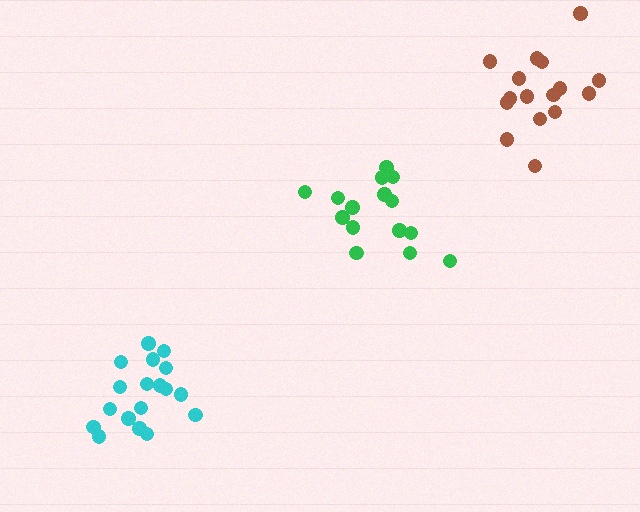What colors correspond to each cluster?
The clusters are colored: cyan, green, brown.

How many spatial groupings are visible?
There are 3 spatial groupings.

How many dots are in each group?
Group 1: 18 dots, Group 2: 15 dots, Group 3: 16 dots (49 total).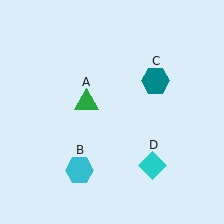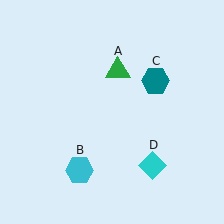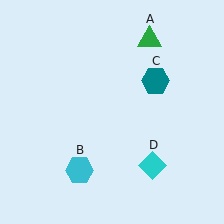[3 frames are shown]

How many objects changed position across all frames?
1 object changed position: green triangle (object A).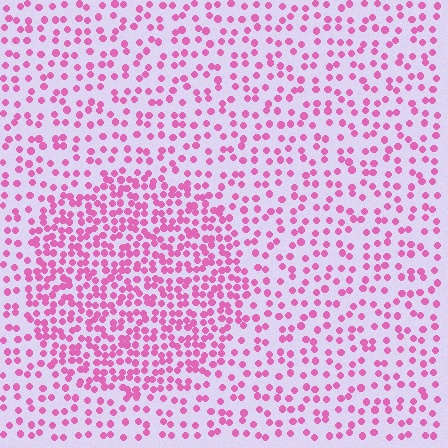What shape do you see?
I see a circle.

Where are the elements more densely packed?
The elements are more densely packed inside the circle boundary.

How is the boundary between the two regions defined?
The boundary is defined by a change in element density (approximately 2.0x ratio). All elements are the same color, size, and shape.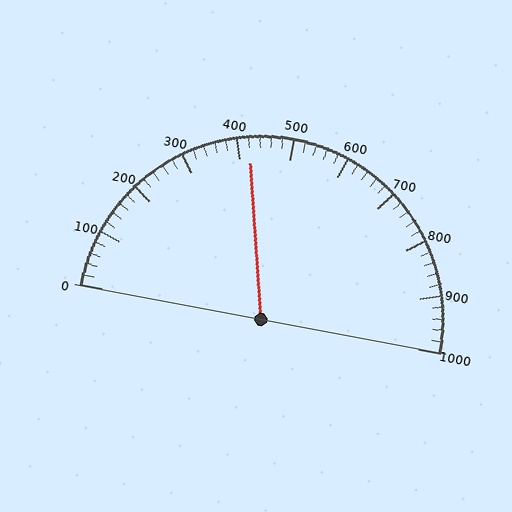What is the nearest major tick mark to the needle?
The nearest major tick mark is 400.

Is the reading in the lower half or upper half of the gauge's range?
The reading is in the lower half of the range (0 to 1000).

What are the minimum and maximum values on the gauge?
The gauge ranges from 0 to 1000.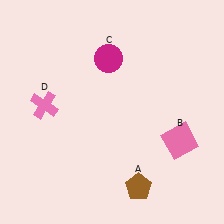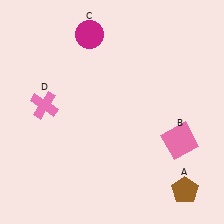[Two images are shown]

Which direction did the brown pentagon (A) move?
The brown pentagon (A) moved right.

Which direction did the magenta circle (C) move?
The magenta circle (C) moved up.